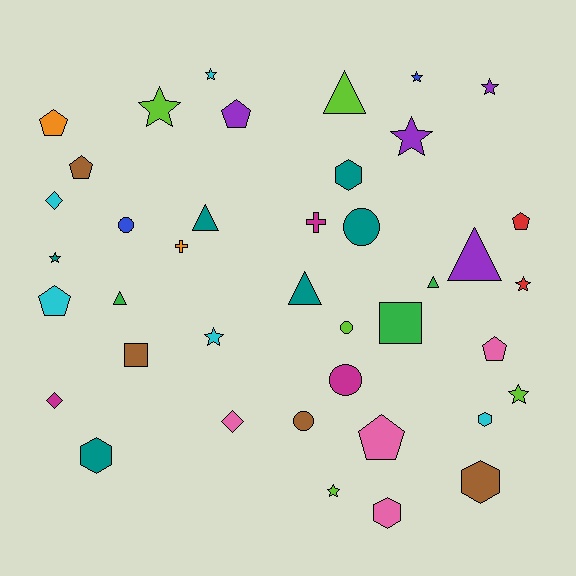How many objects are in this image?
There are 40 objects.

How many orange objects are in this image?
There are 2 orange objects.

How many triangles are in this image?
There are 6 triangles.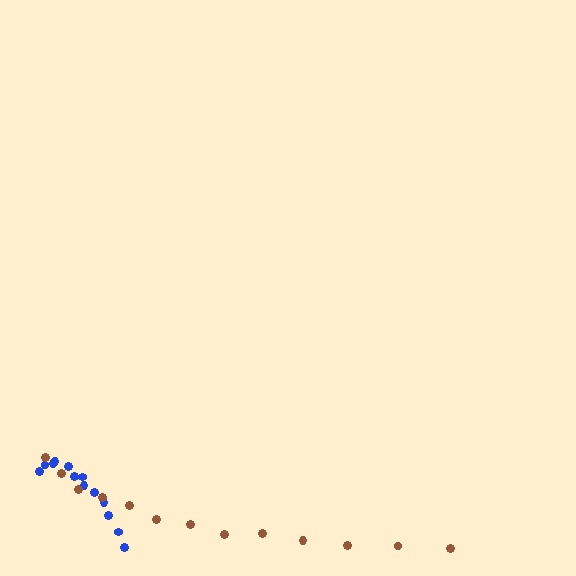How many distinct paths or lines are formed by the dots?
There are 2 distinct paths.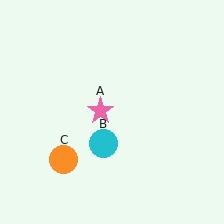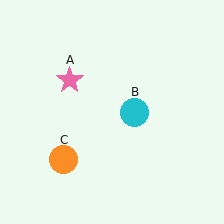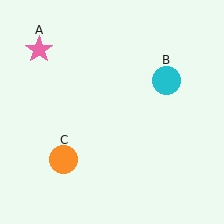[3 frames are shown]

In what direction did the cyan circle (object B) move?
The cyan circle (object B) moved up and to the right.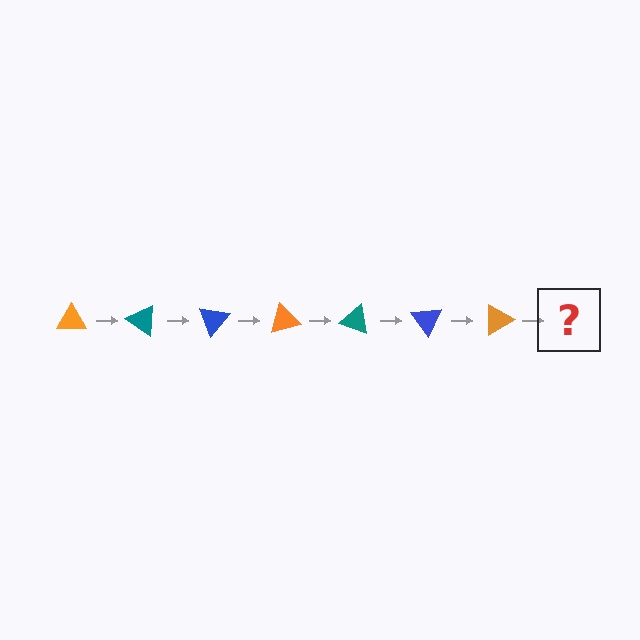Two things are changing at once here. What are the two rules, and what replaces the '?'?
The two rules are that it rotates 35 degrees each step and the color cycles through orange, teal, and blue. The '?' should be a teal triangle, rotated 245 degrees from the start.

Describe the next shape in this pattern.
It should be a teal triangle, rotated 245 degrees from the start.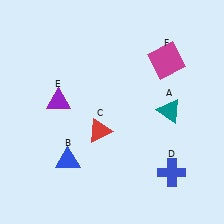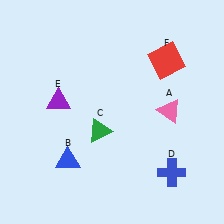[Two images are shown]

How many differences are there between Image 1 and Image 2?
There are 3 differences between the two images.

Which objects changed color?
A changed from teal to pink. C changed from red to green. F changed from magenta to red.